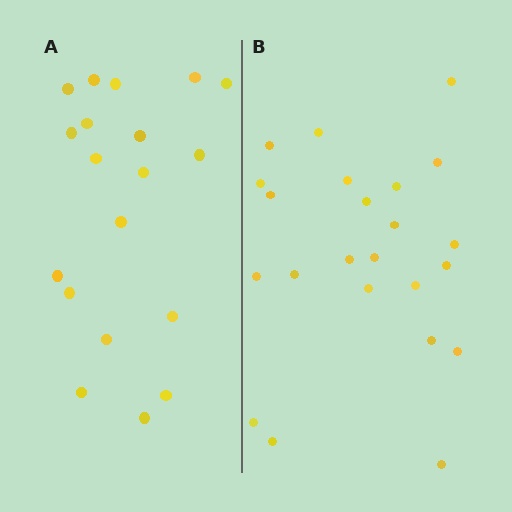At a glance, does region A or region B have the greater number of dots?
Region B (the right region) has more dots.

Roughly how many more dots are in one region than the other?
Region B has about 4 more dots than region A.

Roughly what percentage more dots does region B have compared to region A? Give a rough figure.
About 20% more.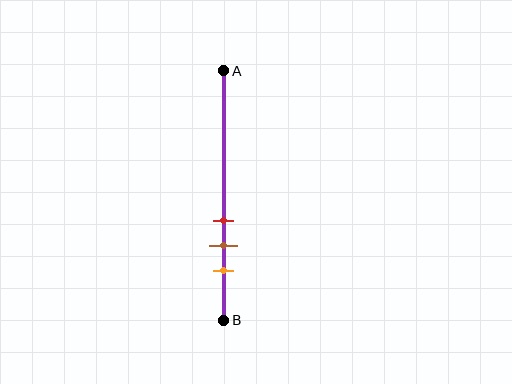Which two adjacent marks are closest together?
The red and brown marks are the closest adjacent pair.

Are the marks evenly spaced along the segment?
Yes, the marks are approximately evenly spaced.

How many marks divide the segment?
There are 3 marks dividing the segment.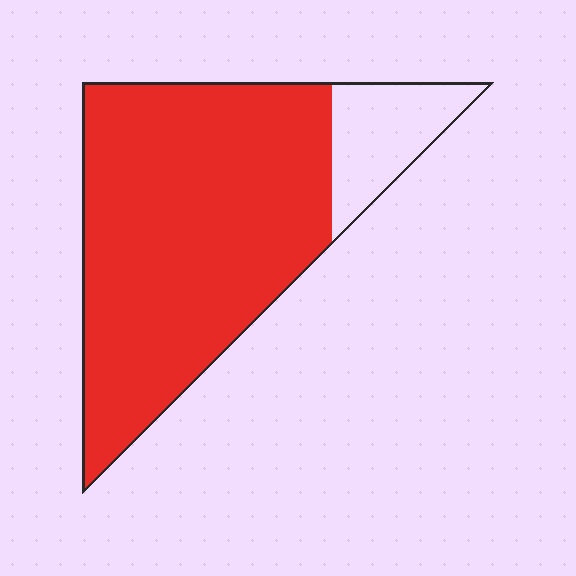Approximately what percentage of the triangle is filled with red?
Approximately 85%.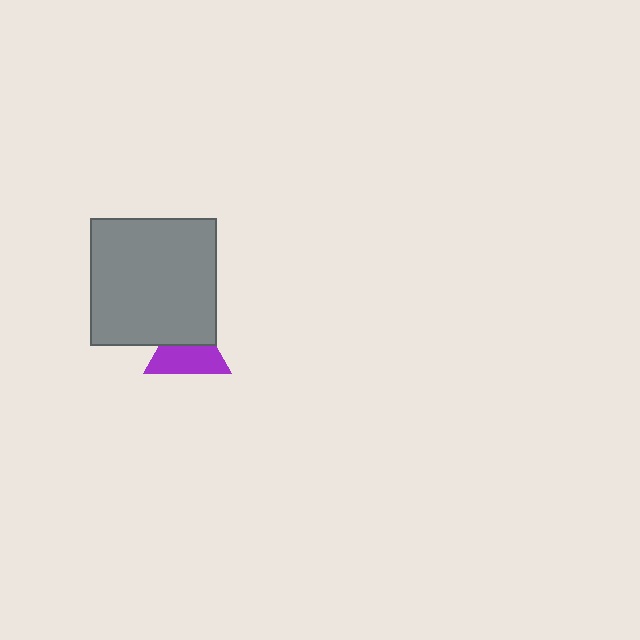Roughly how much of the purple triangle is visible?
About half of it is visible (roughly 59%).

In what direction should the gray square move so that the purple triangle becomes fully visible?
The gray square should move up. That is the shortest direction to clear the overlap and leave the purple triangle fully visible.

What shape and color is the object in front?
The object in front is a gray square.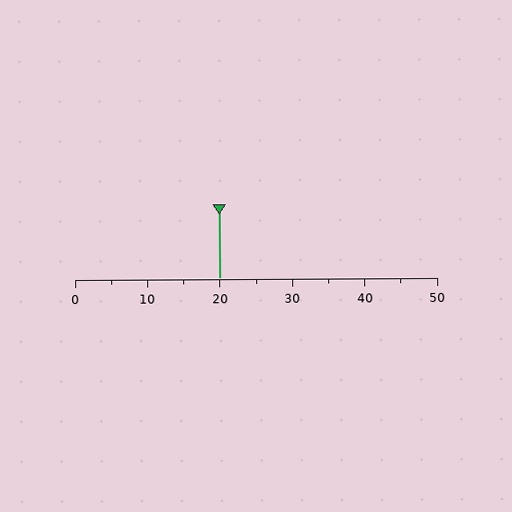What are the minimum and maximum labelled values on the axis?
The axis runs from 0 to 50.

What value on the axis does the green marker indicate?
The marker indicates approximately 20.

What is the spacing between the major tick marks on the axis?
The major ticks are spaced 10 apart.